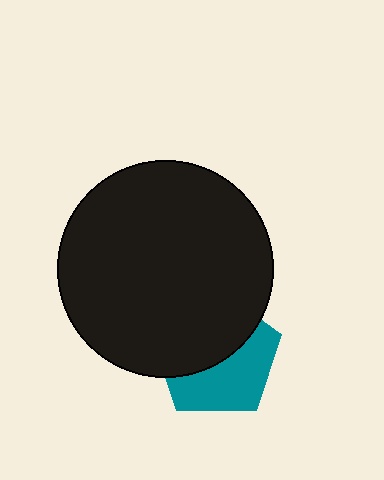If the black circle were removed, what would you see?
You would see the complete teal pentagon.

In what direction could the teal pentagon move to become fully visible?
The teal pentagon could move down. That would shift it out from behind the black circle entirely.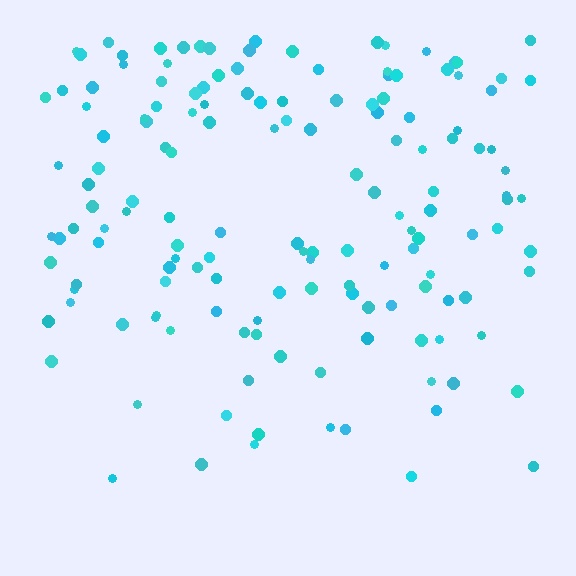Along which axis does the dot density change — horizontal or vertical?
Vertical.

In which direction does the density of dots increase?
From bottom to top, with the top side densest.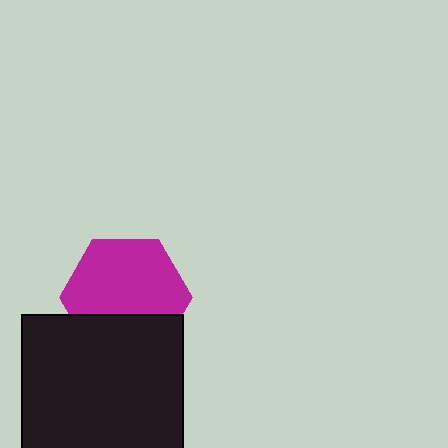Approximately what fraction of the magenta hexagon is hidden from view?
Roughly 33% of the magenta hexagon is hidden behind the black square.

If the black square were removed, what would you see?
You would see the complete magenta hexagon.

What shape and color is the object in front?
The object in front is a black square.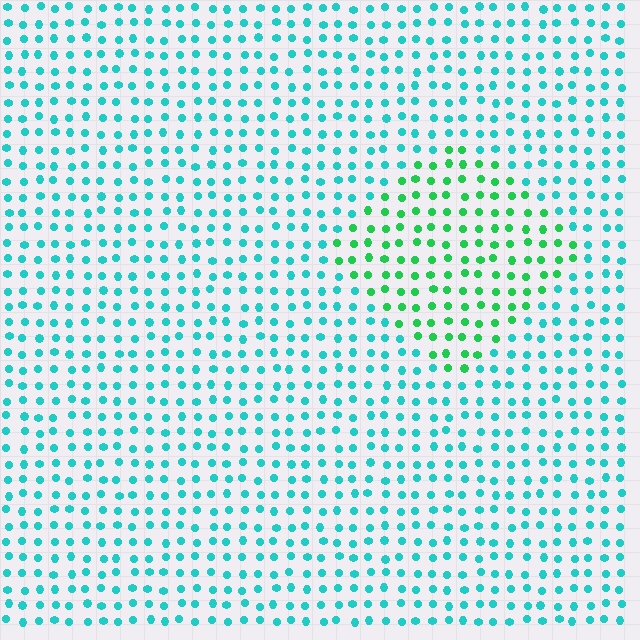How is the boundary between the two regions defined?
The boundary is defined purely by a slight shift in hue (about 41 degrees). Spacing, size, and orientation are identical on both sides.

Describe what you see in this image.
The image is filled with small cyan elements in a uniform arrangement. A diamond-shaped region is visible where the elements are tinted to a slightly different hue, forming a subtle color boundary.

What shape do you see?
I see a diamond.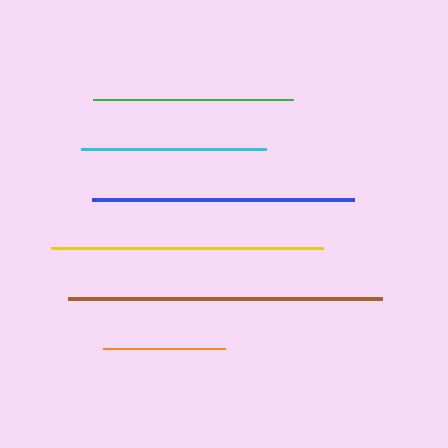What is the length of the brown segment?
The brown segment is approximately 315 pixels long.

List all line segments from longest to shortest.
From longest to shortest: brown, yellow, blue, green, cyan, orange.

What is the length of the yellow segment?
The yellow segment is approximately 272 pixels long.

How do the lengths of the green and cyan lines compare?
The green and cyan lines are approximately the same length.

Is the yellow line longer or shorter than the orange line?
The yellow line is longer than the orange line.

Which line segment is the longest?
The brown line is the longest at approximately 315 pixels.